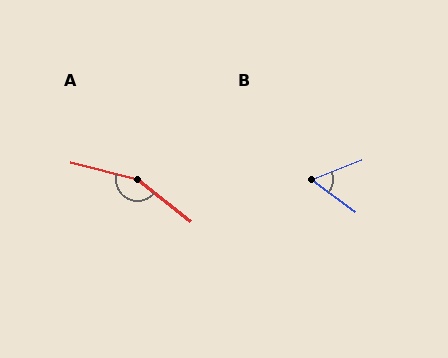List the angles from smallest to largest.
B (58°), A (156°).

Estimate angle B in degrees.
Approximately 58 degrees.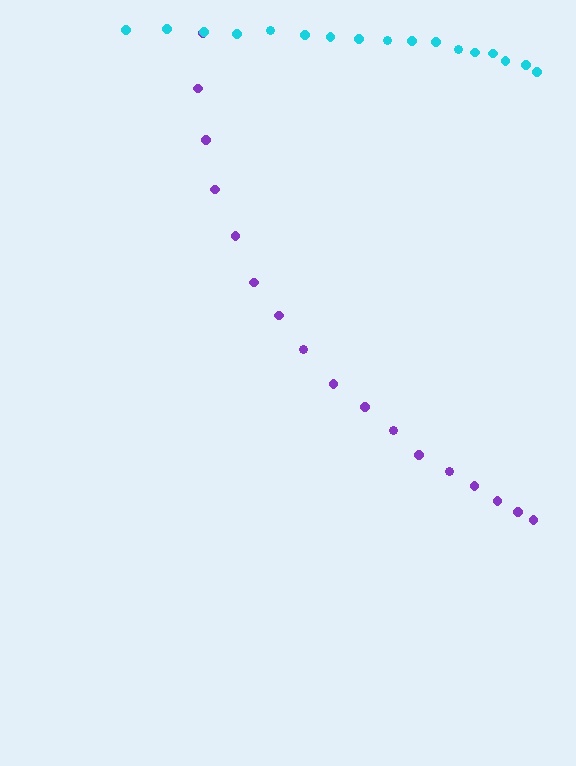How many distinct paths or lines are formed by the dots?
There are 2 distinct paths.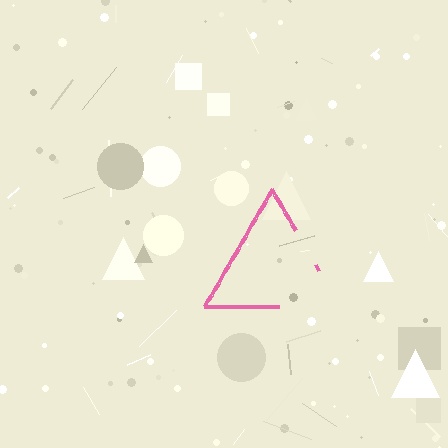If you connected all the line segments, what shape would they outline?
They would outline a triangle.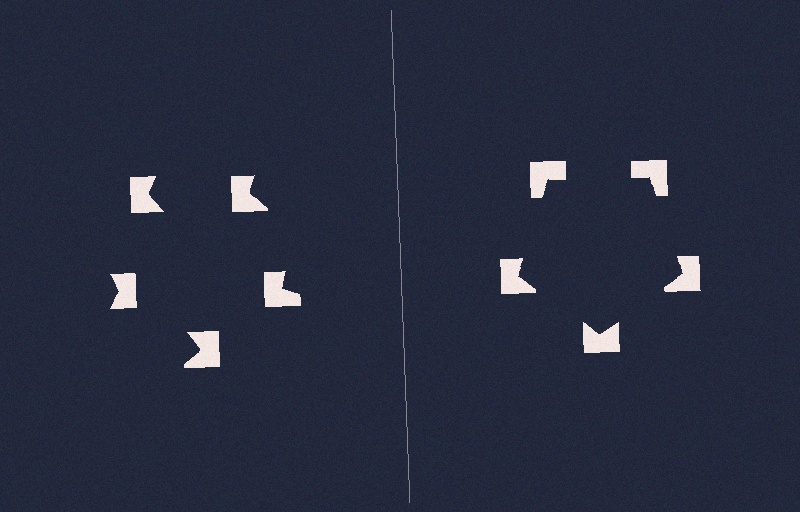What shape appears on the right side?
An illusory pentagon.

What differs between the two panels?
The notched squares are positioned identically on both sides; only the wedge orientations differ. On the right they align to a pentagon; on the left they are misaligned.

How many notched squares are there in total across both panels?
10 — 5 on each side.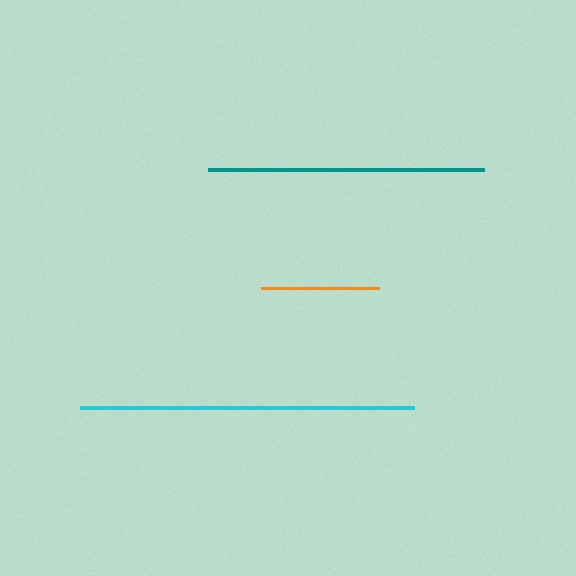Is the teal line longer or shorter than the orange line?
The teal line is longer than the orange line.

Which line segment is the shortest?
The orange line is the shortest at approximately 118 pixels.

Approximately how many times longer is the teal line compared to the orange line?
The teal line is approximately 2.3 times the length of the orange line.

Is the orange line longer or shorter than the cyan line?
The cyan line is longer than the orange line.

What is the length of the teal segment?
The teal segment is approximately 276 pixels long.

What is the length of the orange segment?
The orange segment is approximately 118 pixels long.